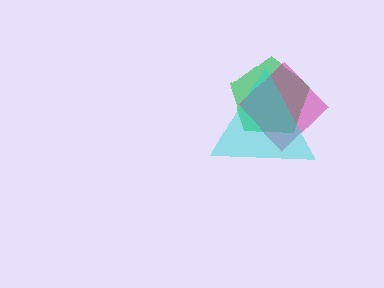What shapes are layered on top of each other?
The layered shapes are: a green pentagon, a magenta diamond, a cyan triangle.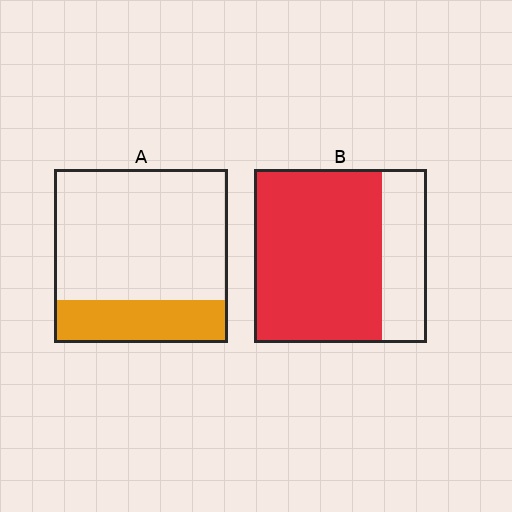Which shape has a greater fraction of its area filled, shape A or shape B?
Shape B.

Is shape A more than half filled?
No.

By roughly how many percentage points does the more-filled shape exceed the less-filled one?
By roughly 50 percentage points (B over A).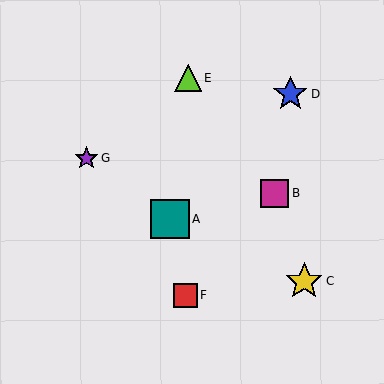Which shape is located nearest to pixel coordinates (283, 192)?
The magenta square (labeled B) at (275, 193) is nearest to that location.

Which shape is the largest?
The teal square (labeled A) is the largest.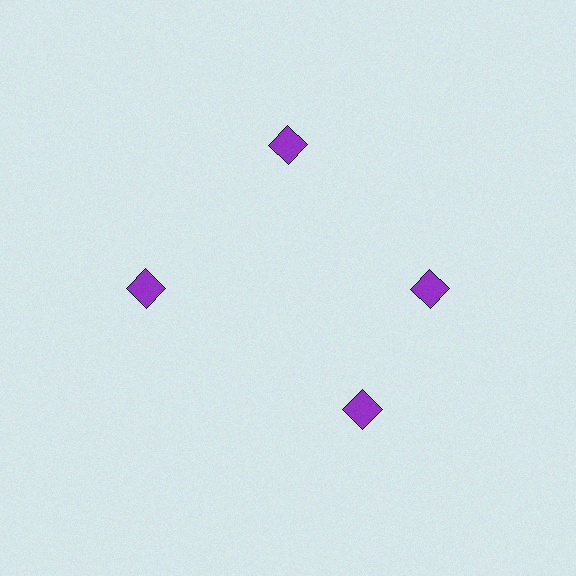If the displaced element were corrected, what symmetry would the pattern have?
It would have 4-fold rotational symmetry — the pattern would map onto itself every 90 degrees.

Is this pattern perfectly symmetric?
No. The 4 purple diamonds are arranged in a ring, but one element near the 6 o'clock position is rotated out of alignment along the ring, breaking the 4-fold rotational symmetry.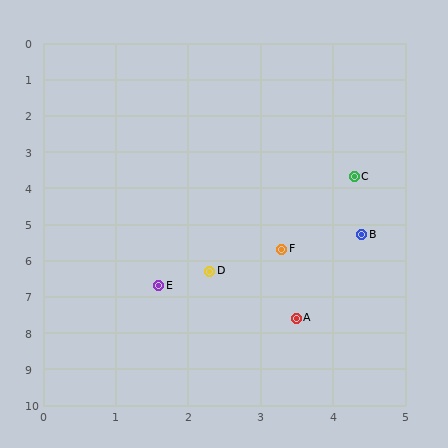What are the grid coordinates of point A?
Point A is at approximately (3.5, 7.6).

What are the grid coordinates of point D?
Point D is at approximately (2.3, 6.3).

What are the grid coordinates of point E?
Point E is at approximately (1.6, 6.7).